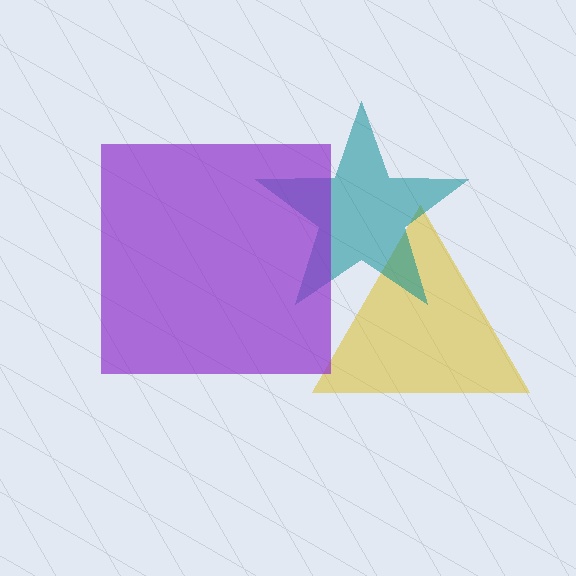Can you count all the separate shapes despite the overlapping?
Yes, there are 3 separate shapes.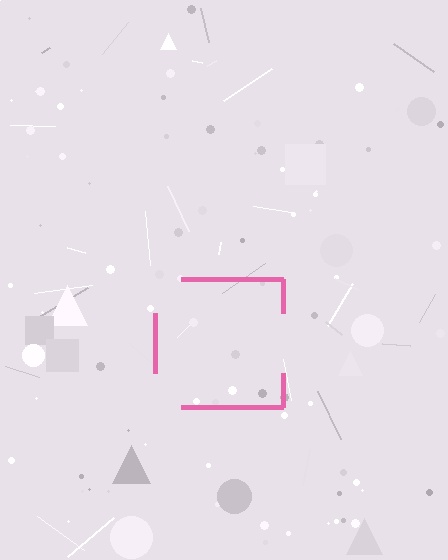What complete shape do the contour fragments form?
The contour fragments form a square.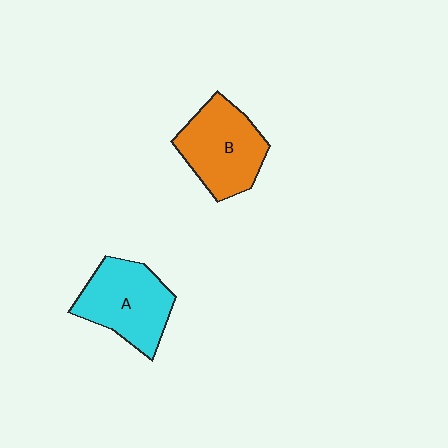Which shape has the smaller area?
Shape A (cyan).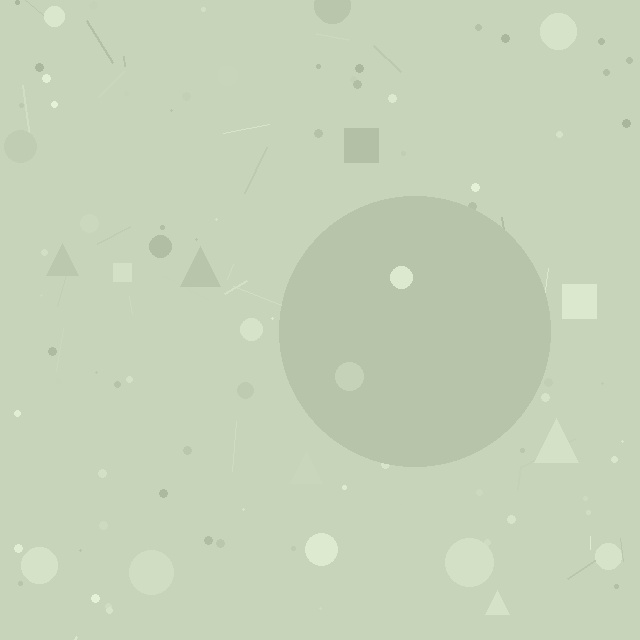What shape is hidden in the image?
A circle is hidden in the image.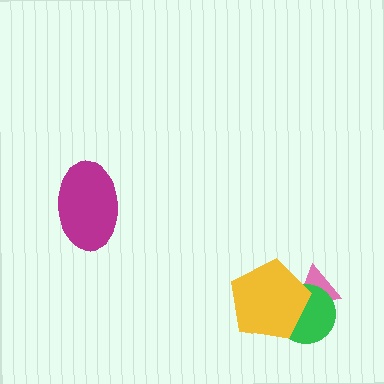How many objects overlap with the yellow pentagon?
2 objects overlap with the yellow pentagon.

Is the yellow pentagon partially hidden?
No, no other shape covers it.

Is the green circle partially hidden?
Yes, it is partially covered by another shape.